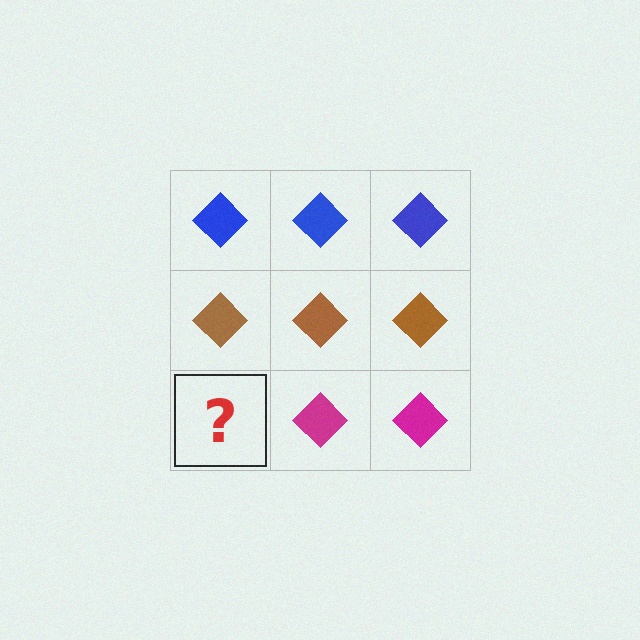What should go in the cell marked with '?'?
The missing cell should contain a magenta diamond.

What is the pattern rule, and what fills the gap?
The rule is that each row has a consistent color. The gap should be filled with a magenta diamond.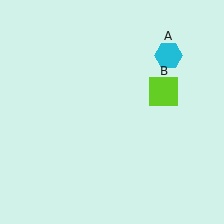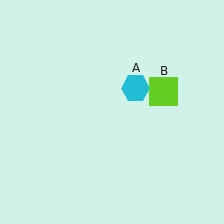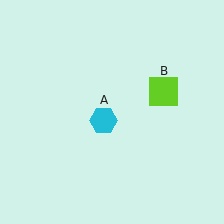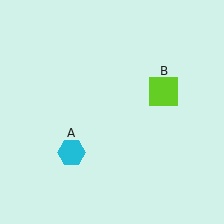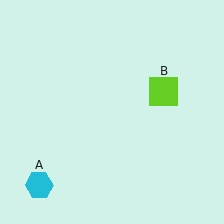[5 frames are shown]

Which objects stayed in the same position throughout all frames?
Lime square (object B) remained stationary.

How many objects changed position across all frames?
1 object changed position: cyan hexagon (object A).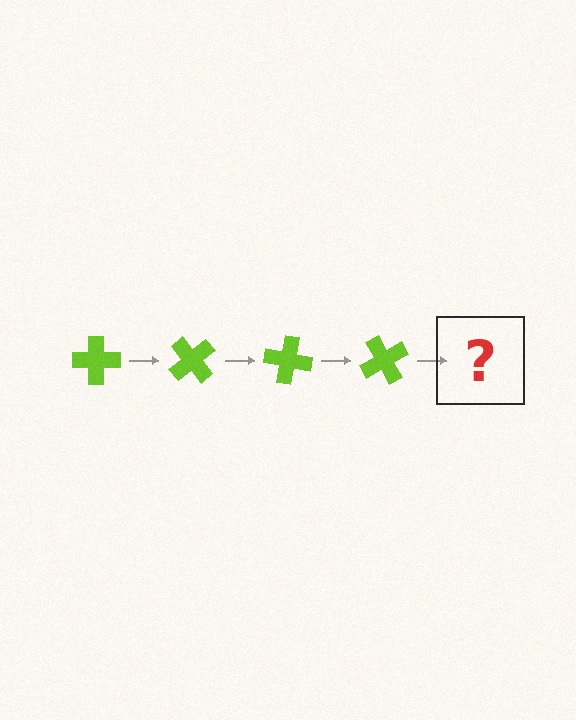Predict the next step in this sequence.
The next step is a lime cross rotated 200 degrees.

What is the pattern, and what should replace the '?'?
The pattern is that the cross rotates 50 degrees each step. The '?' should be a lime cross rotated 200 degrees.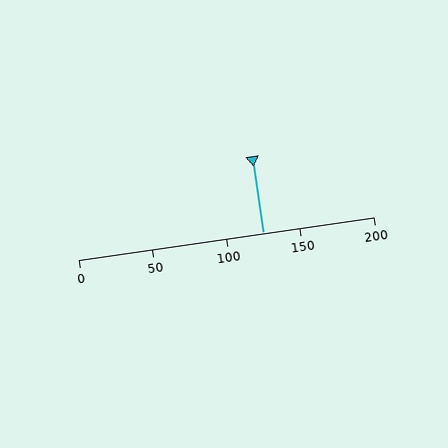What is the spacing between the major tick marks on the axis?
The major ticks are spaced 50 apart.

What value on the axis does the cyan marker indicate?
The marker indicates approximately 125.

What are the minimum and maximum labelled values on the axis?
The axis runs from 0 to 200.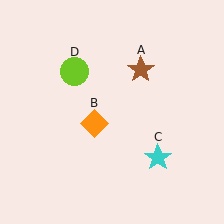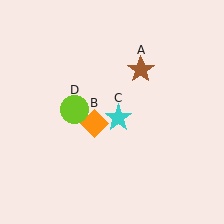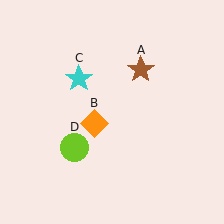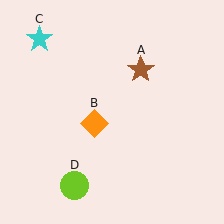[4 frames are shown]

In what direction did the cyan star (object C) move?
The cyan star (object C) moved up and to the left.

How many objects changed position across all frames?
2 objects changed position: cyan star (object C), lime circle (object D).